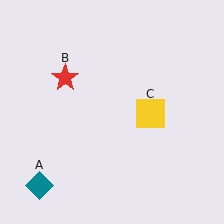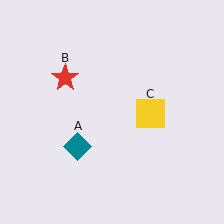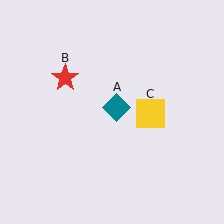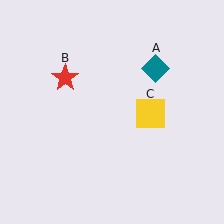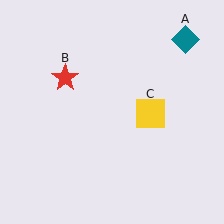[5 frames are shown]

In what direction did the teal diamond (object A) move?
The teal diamond (object A) moved up and to the right.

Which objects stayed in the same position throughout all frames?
Red star (object B) and yellow square (object C) remained stationary.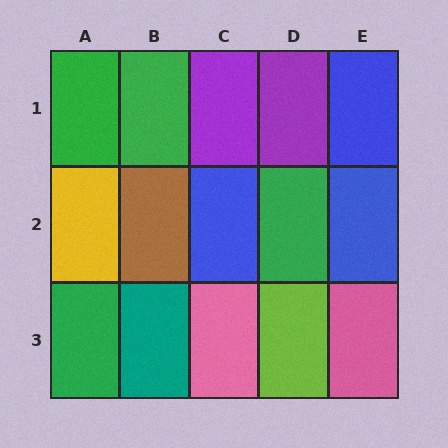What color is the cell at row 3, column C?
Pink.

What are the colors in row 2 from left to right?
Yellow, brown, blue, green, blue.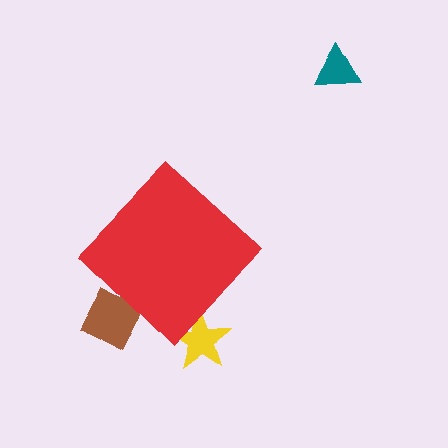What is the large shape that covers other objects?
A red diamond.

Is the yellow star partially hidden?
Yes, the yellow star is partially hidden behind the red diamond.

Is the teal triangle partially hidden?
No, the teal triangle is fully visible.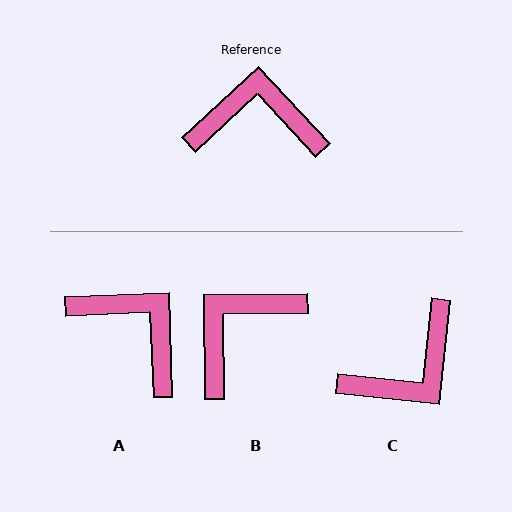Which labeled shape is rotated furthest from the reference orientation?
C, about 139 degrees away.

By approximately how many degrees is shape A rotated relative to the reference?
Approximately 41 degrees clockwise.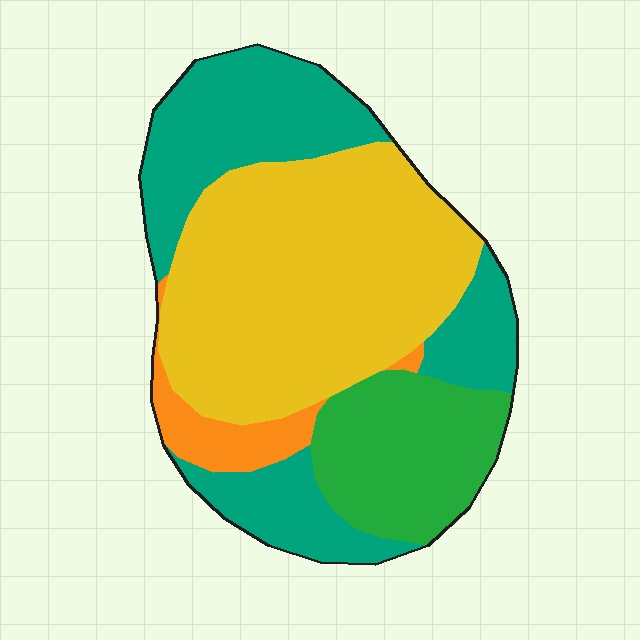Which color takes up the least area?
Orange, at roughly 5%.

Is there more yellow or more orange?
Yellow.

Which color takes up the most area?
Yellow, at roughly 45%.